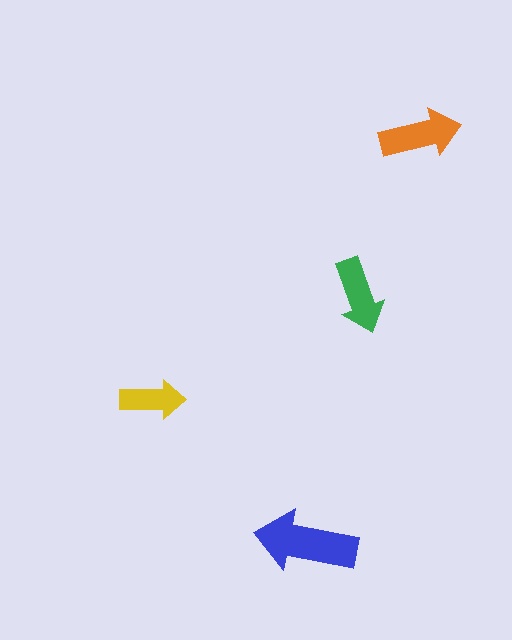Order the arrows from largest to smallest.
the blue one, the orange one, the green one, the yellow one.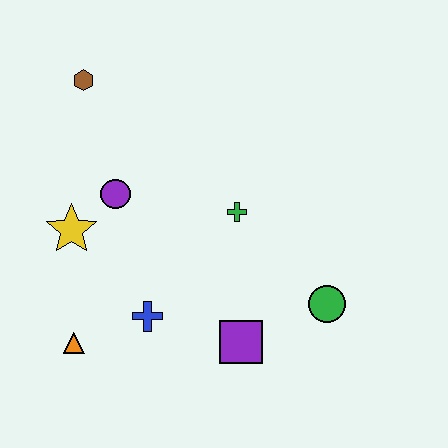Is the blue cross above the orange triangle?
Yes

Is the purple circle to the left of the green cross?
Yes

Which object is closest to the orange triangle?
The blue cross is closest to the orange triangle.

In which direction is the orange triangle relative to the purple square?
The orange triangle is to the left of the purple square.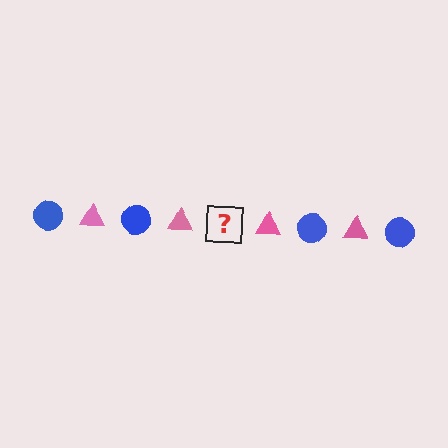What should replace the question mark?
The question mark should be replaced with a blue circle.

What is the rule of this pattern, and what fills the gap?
The rule is that the pattern alternates between blue circle and pink triangle. The gap should be filled with a blue circle.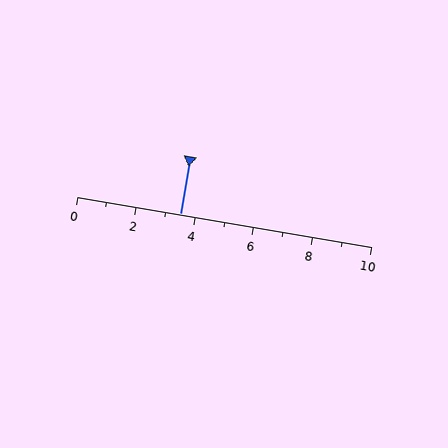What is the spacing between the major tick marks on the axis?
The major ticks are spaced 2 apart.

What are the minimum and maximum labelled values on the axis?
The axis runs from 0 to 10.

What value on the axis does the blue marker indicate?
The marker indicates approximately 3.5.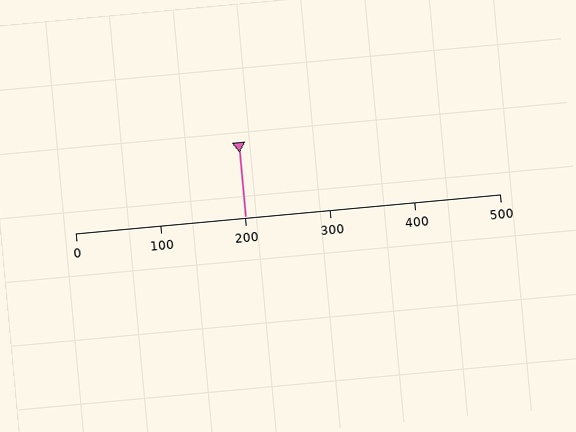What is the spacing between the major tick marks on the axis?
The major ticks are spaced 100 apart.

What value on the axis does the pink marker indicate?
The marker indicates approximately 200.